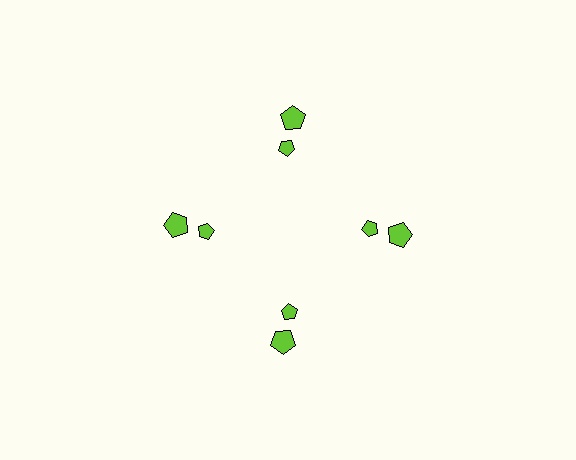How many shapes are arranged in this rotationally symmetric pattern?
There are 8 shapes, arranged in 4 groups of 2.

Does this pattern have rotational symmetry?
Yes, this pattern has 4-fold rotational symmetry. It looks the same after rotating 90 degrees around the center.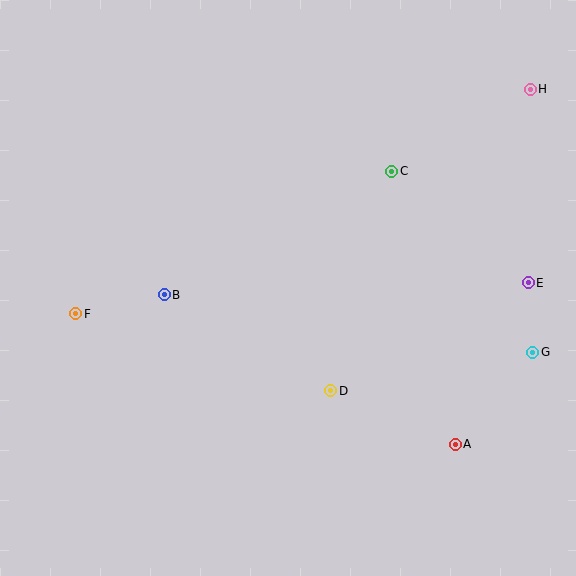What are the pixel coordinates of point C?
Point C is at (392, 171).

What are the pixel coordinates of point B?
Point B is at (164, 295).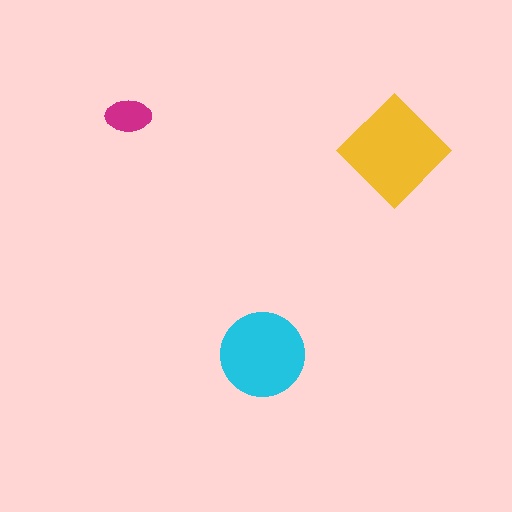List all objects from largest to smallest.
The yellow diamond, the cyan circle, the magenta ellipse.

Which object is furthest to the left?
The magenta ellipse is leftmost.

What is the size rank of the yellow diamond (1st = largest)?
1st.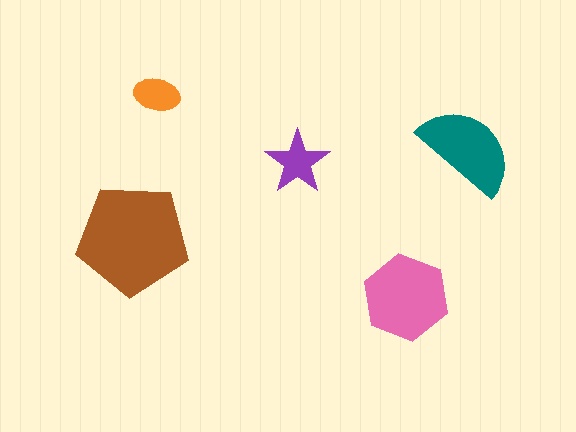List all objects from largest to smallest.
The brown pentagon, the pink hexagon, the teal semicircle, the purple star, the orange ellipse.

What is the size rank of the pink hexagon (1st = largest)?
2nd.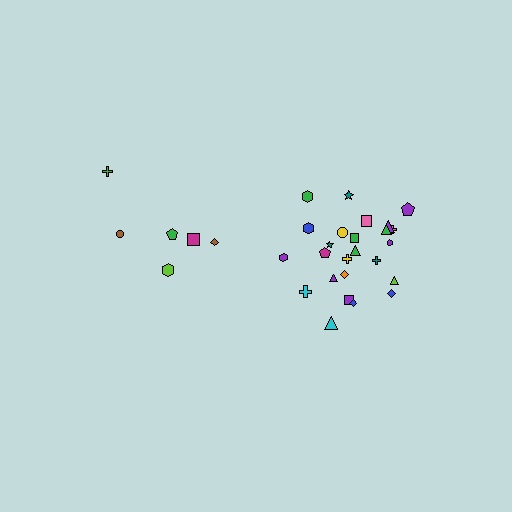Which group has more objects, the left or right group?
The right group.